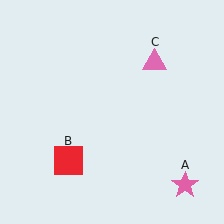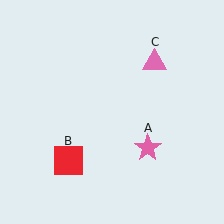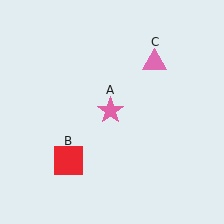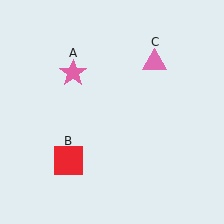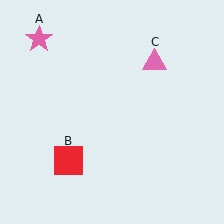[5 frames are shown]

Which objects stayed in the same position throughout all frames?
Red square (object B) and pink triangle (object C) remained stationary.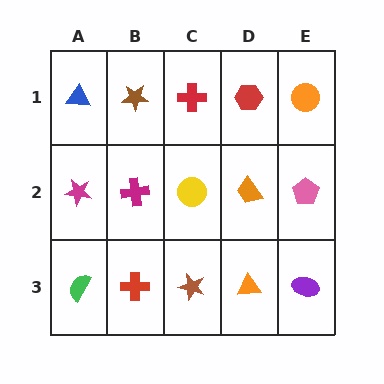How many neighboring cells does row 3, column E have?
2.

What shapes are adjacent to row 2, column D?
A red hexagon (row 1, column D), an orange triangle (row 3, column D), a yellow circle (row 2, column C), a pink pentagon (row 2, column E).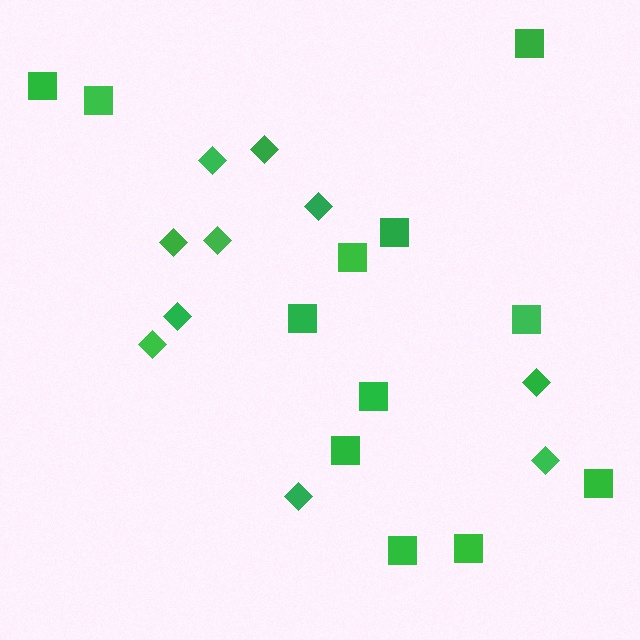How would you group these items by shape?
There are 2 groups: one group of diamonds (10) and one group of squares (12).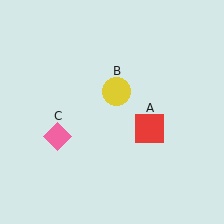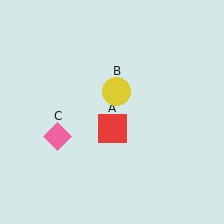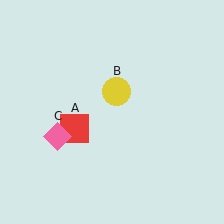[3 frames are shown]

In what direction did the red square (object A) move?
The red square (object A) moved left.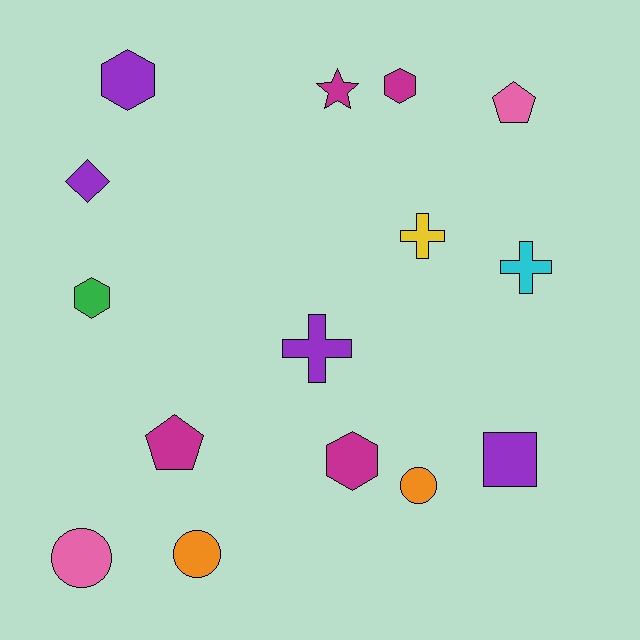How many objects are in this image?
There are 15 objects.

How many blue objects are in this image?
There are no blue objects.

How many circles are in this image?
There are 3 circles.